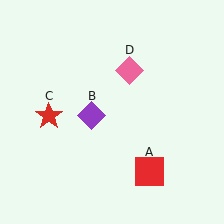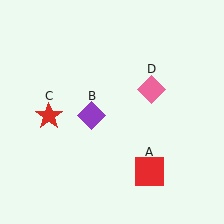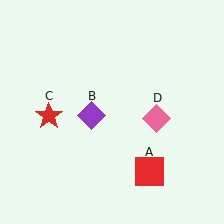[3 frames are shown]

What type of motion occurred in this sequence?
The pink diamond (object D) rotated clockwise around the center of the scene.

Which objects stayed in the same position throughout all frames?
Red square (object A) and purple diamond (object B) and red star (object C) remained stationary.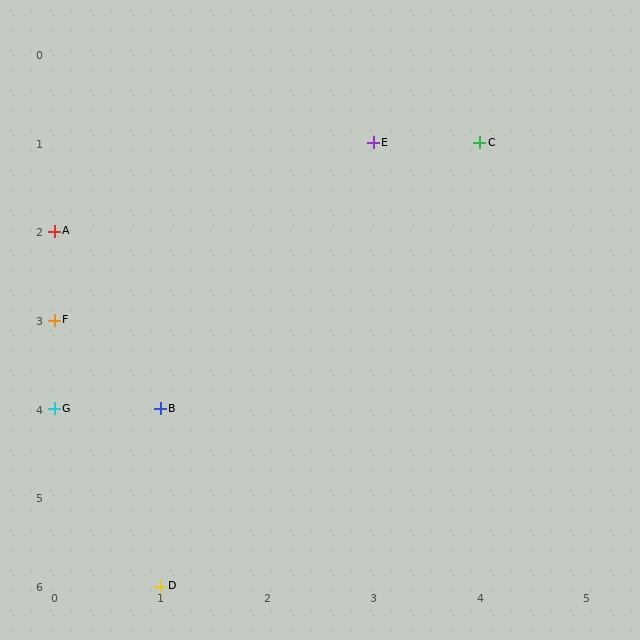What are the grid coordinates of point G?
Point G is at grid coordinates (0, 4).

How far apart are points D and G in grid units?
Points D and G are 1 column and 2 rows apart (about 2.2 grid units diagonally).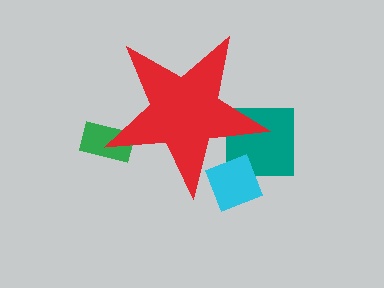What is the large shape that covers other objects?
A red star.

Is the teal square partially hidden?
Yes, the teal square is partially hidden behind the red star.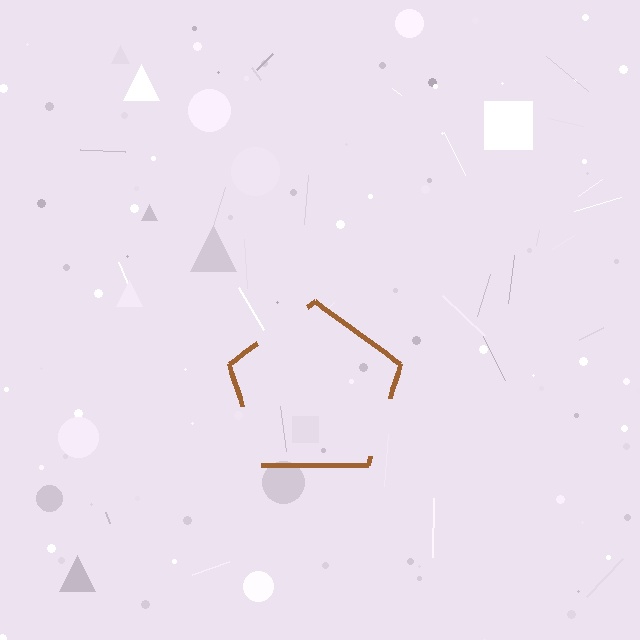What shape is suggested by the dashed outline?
The dashed outline suggests a pentagon.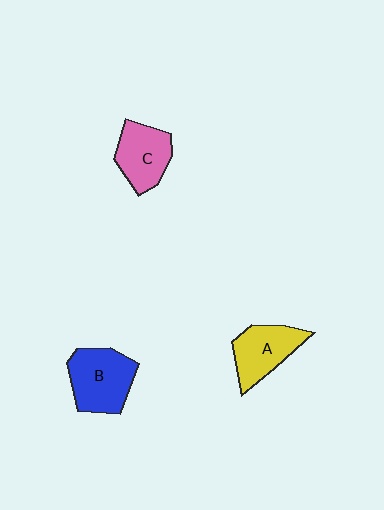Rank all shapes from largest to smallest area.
From largest to smallest: B (blue), A (yellow), C (pink).